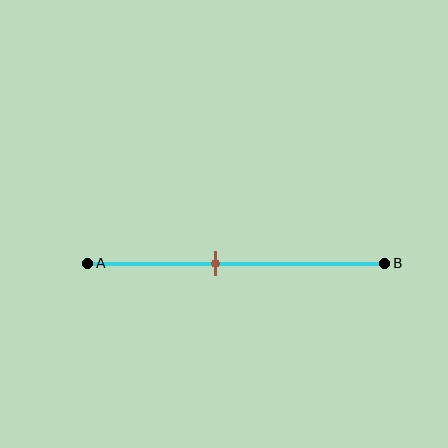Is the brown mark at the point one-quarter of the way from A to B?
No, the mark is at about 45% from A, not at the 25% one-quarter point.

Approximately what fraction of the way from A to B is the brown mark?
The brown mark is approximately 45% of the way from A to B.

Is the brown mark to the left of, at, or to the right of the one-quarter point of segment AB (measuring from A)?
The brown mark is to the right of the one-quarter point of segment AB.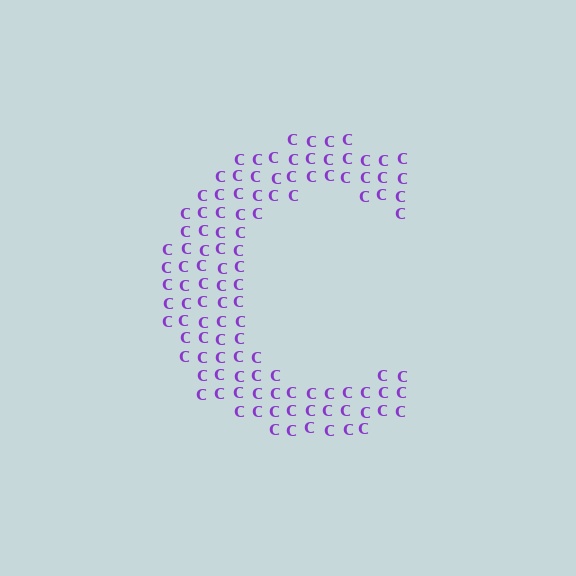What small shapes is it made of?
It is made of small letter C's.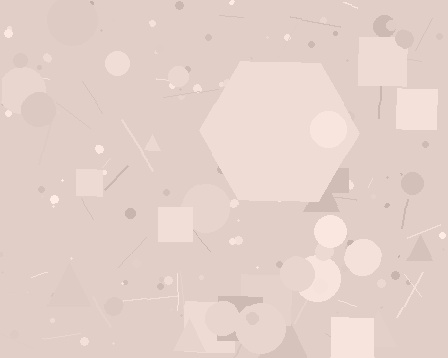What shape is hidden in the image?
A hexagon is hidden in the image.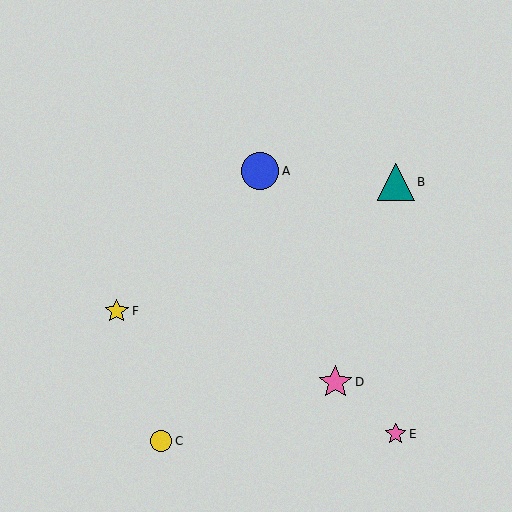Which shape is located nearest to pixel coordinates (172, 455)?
The yellow circle (labeled C) at (161, 441) is nearest to that location.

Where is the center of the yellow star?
The center of the yellow star is at (117, 311).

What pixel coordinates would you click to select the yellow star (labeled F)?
Click at (117, 311) to select the yellow star F.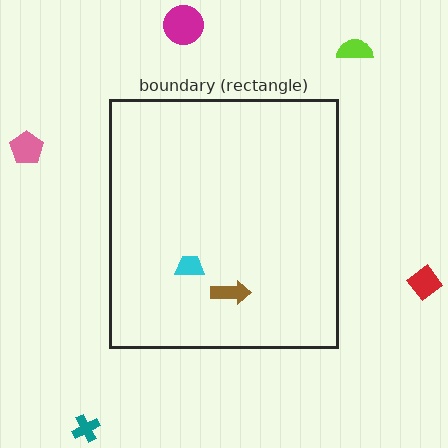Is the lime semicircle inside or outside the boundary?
Outside.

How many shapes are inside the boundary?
2 inside, 5 outside.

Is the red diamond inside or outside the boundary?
Outside.